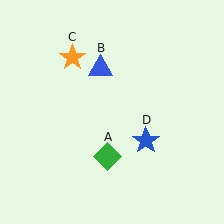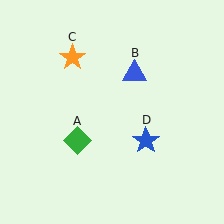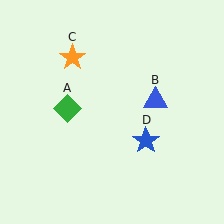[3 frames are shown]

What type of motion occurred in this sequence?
The green diamond (object A), blue triangle (object B) rotated clockwise around the center of the scene.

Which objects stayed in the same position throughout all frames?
Orange star (object C) and blue star (object D) remained stationary.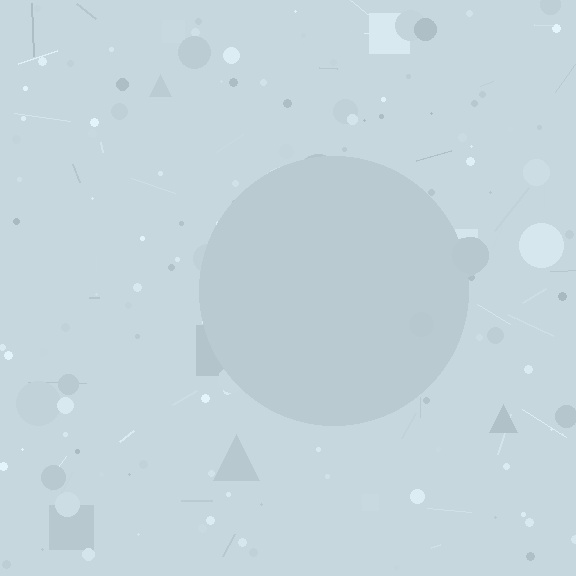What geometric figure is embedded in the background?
A circle is embedded in the background.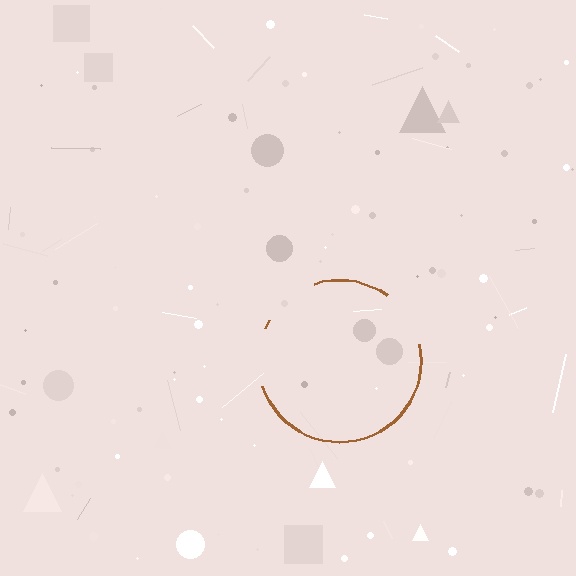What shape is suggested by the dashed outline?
The dashed outline suggests a circle.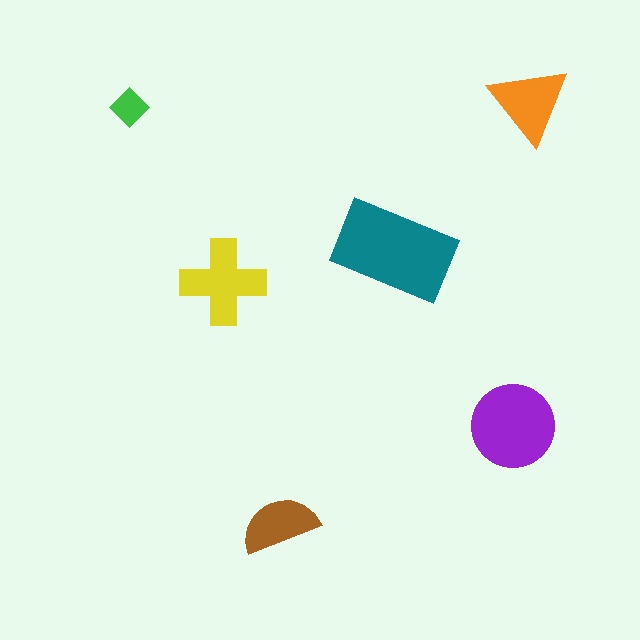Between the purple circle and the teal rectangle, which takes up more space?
The teal rectangle.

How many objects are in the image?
There are 6 objects in the image.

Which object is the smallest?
The green diamond.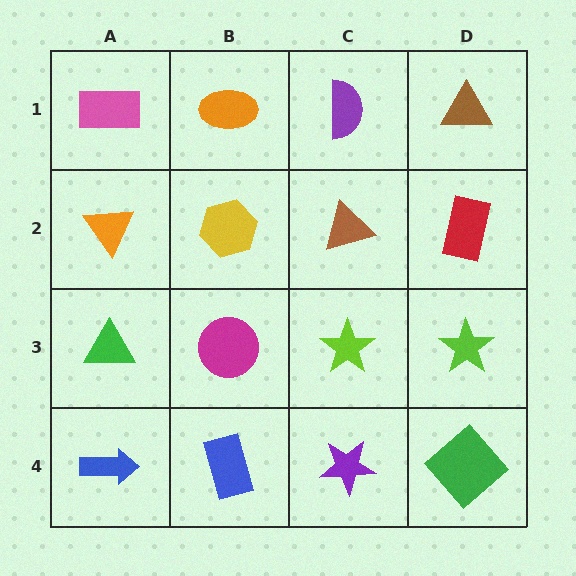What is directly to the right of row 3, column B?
A lime star.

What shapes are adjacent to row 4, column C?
A lime star (row 3, column C), a blue rectangle (row 4, column B), a green diamond (row 4, column D).